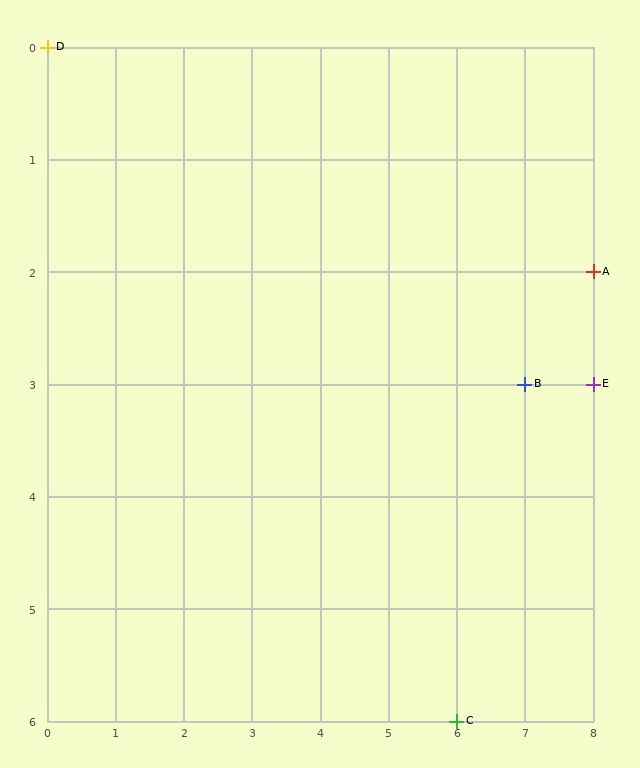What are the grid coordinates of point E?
Point E is at grid coordinates (8, 3).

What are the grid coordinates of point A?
Point A is at grid coordinates (8, 2).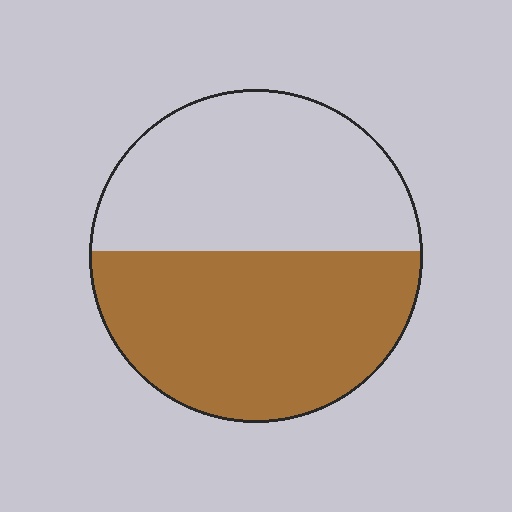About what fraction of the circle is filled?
About one half (1/2).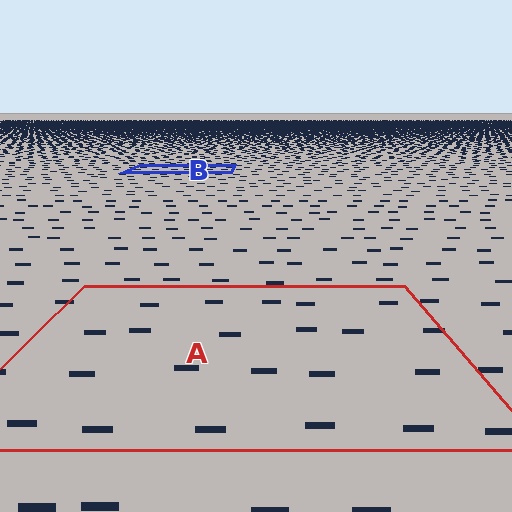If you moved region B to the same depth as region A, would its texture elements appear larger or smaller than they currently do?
They would appear larger. At a closer depth, the same texture elements are projected at a bigger on-screen size.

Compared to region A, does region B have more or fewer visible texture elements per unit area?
Region B has more texture elements per unit area — they are packed more densely because it is farther away.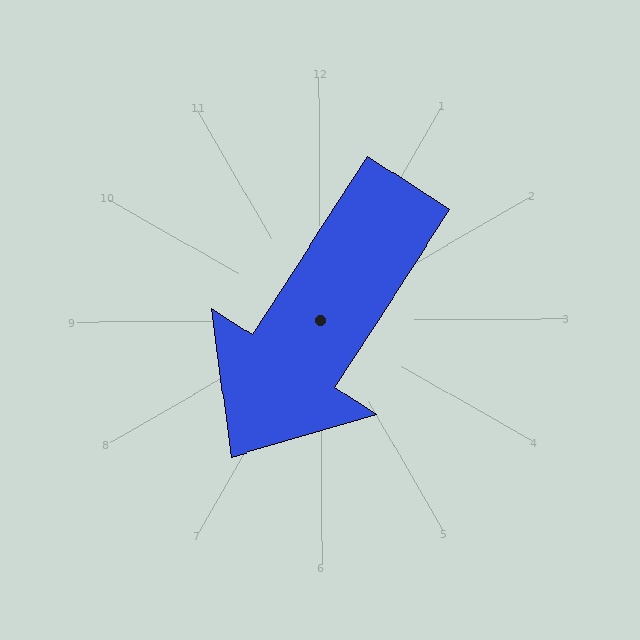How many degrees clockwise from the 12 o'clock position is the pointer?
Approximately 213 degrees.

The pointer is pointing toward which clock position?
Roughly 7 o'clock.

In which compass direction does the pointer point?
Southwest.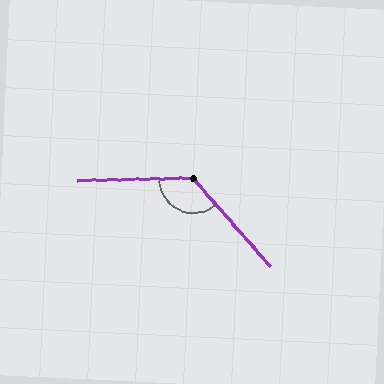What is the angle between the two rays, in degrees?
Approximately 130 degrees.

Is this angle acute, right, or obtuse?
It is obtuse.